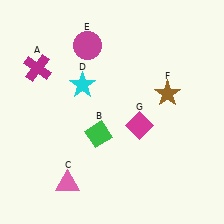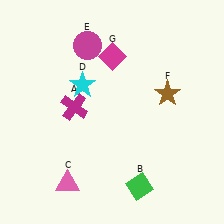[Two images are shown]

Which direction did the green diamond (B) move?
The green diamond (B) moved down.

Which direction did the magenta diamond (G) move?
The magenta diamond (G) moved up.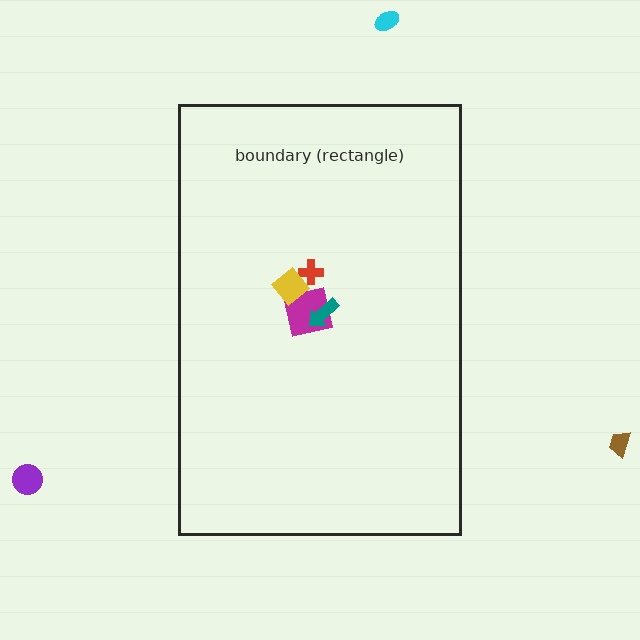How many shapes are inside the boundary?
4 inside, 3 outside.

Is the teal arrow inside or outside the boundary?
Inside.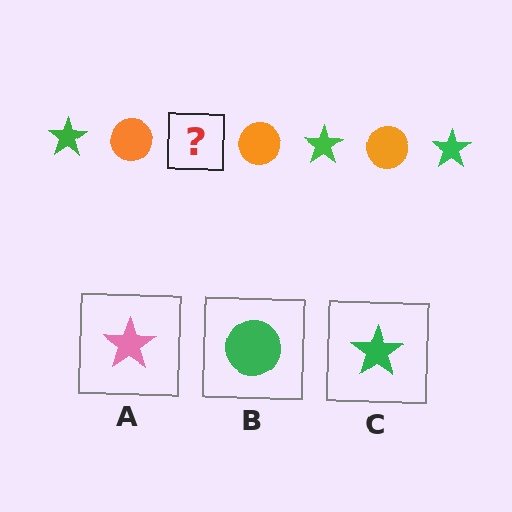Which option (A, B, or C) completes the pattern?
C.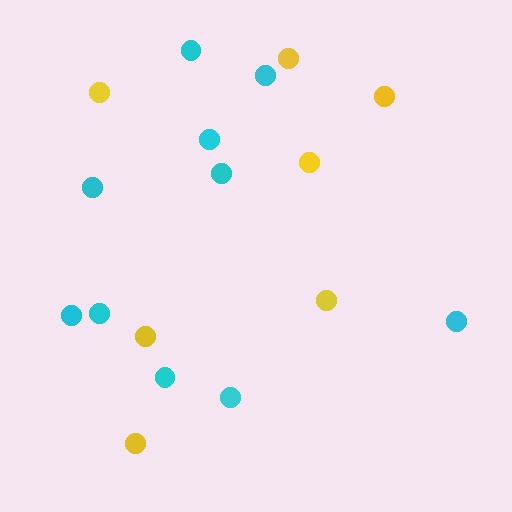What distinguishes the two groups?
There are 2 groups: one group of yellow circles (7) and one group of cyan circles (10).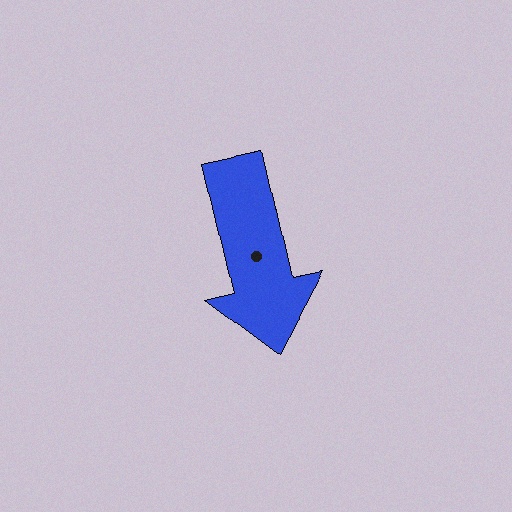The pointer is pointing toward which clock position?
Roughly 6 o'clock.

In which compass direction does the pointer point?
South.